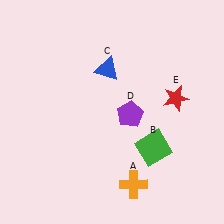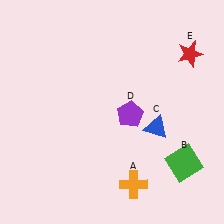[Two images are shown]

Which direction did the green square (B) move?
The green square (B) moved right.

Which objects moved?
The objects that moved are: the green square (B), the blue triangle (C), the red star (E).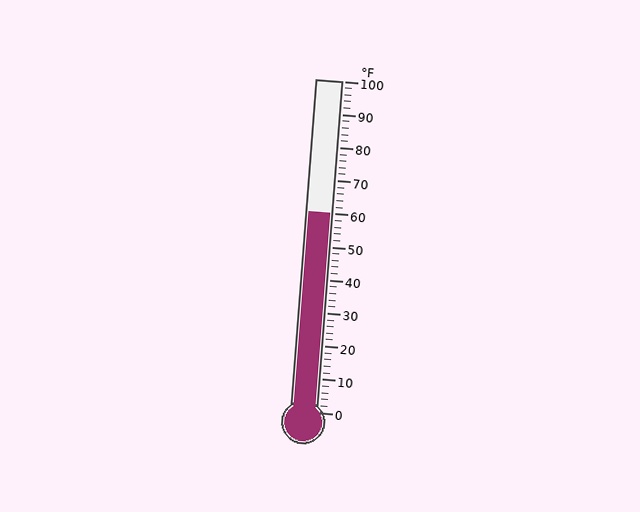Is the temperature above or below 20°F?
The temperature is above 20°F.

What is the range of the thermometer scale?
The thermometer scale ranges from 0°F to 100°F.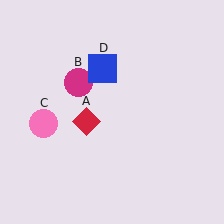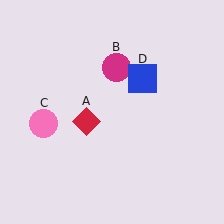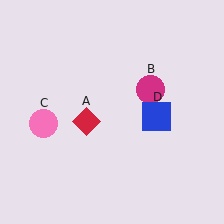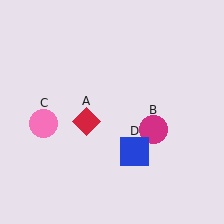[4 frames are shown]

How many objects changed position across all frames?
2 objects changed position: magenta circle (object B), blue square (object D).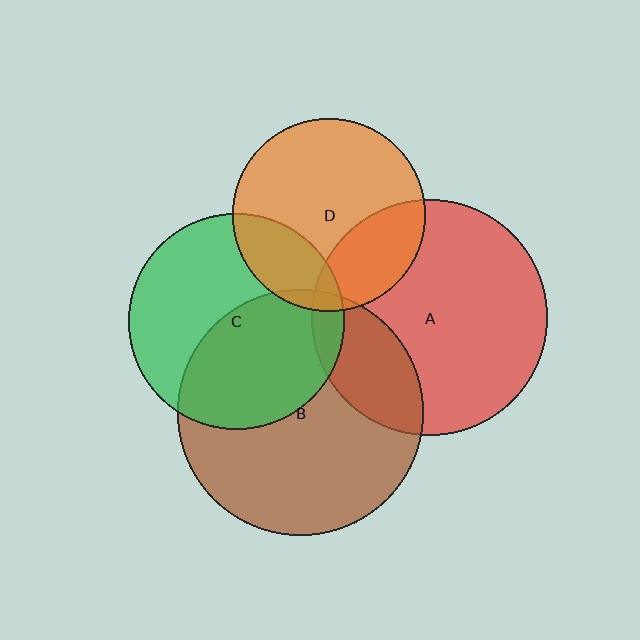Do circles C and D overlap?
Yes.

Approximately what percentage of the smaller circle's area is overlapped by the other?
Approximately 20%.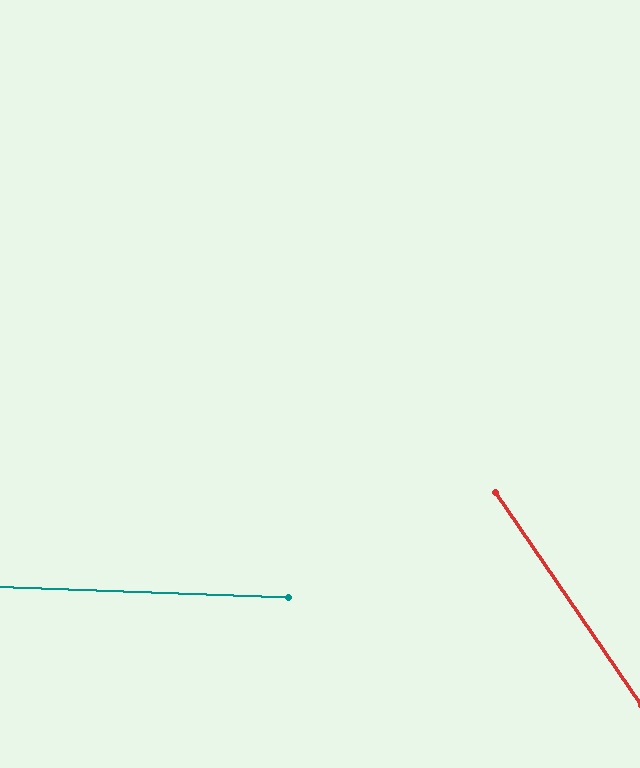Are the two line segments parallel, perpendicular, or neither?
Neither parallel nor perpendicular — they differ by about 54°.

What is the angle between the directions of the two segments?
Approximately 54 degrees.